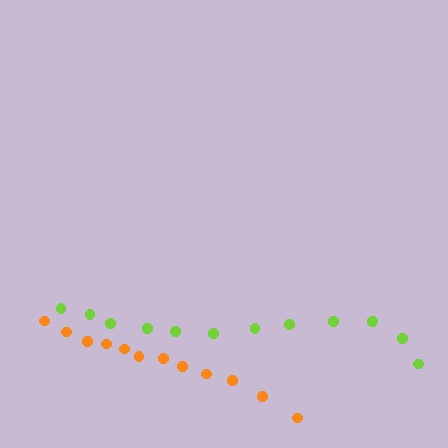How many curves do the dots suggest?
There are 2 distinct paths.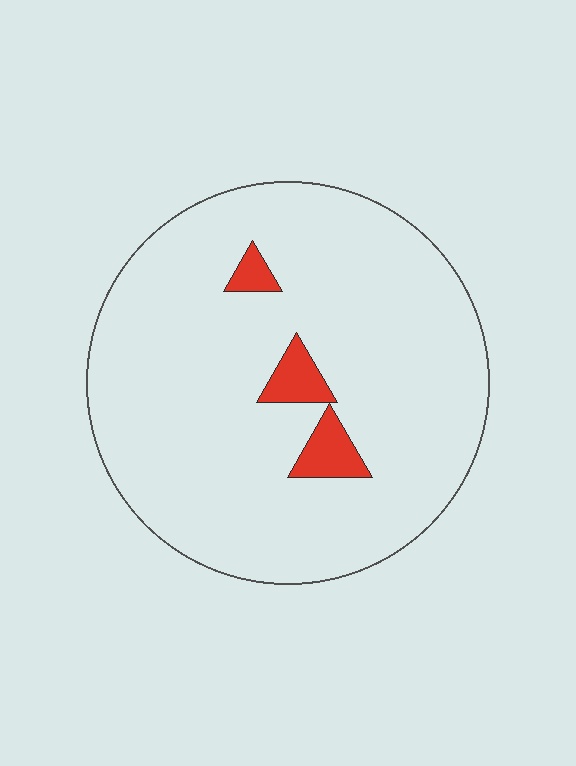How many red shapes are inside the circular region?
3.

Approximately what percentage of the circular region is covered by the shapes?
Approximately 5%.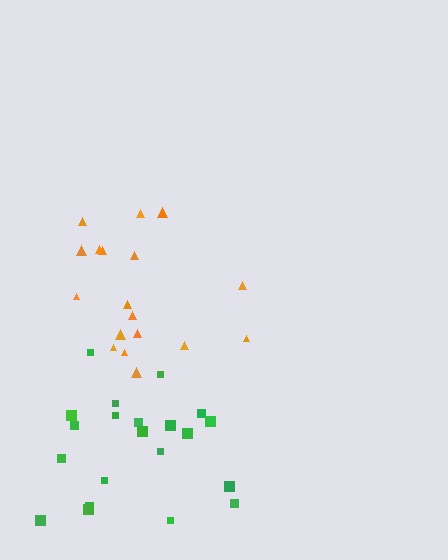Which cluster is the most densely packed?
Green.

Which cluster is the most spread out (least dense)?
Orange.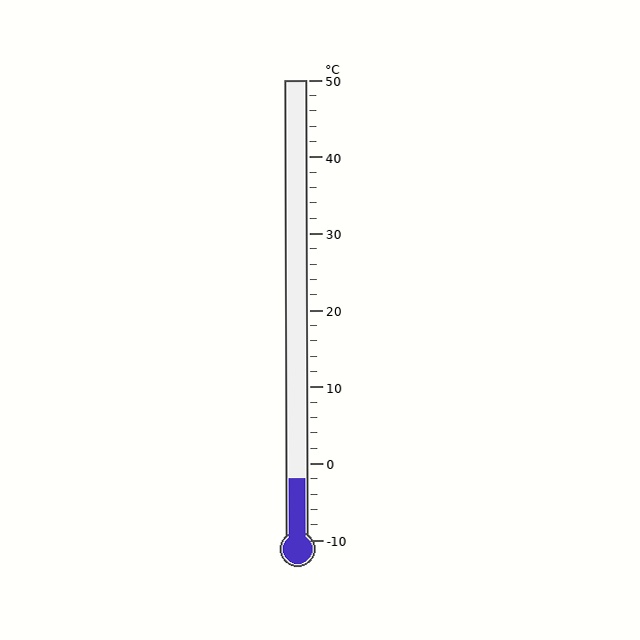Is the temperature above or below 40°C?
The temperature is below 40°C.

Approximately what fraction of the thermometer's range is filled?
The thermometer is filled to approximately 15% of its range.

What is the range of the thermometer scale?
The thermometer scale ranges from -10°C to 50°C.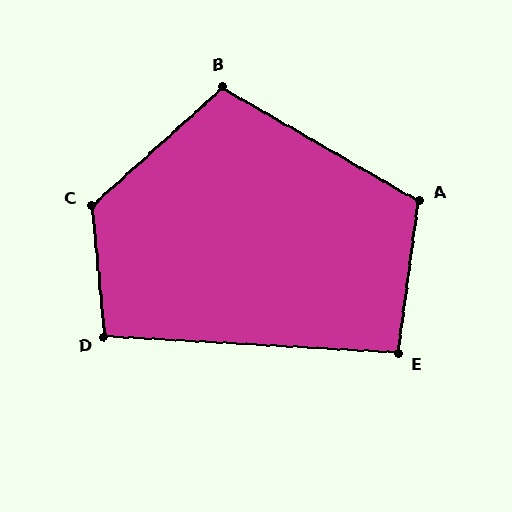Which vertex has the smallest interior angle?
E, at approximately 95 degrees.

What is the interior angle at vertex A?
Approximately 112 degrees (obtuse).